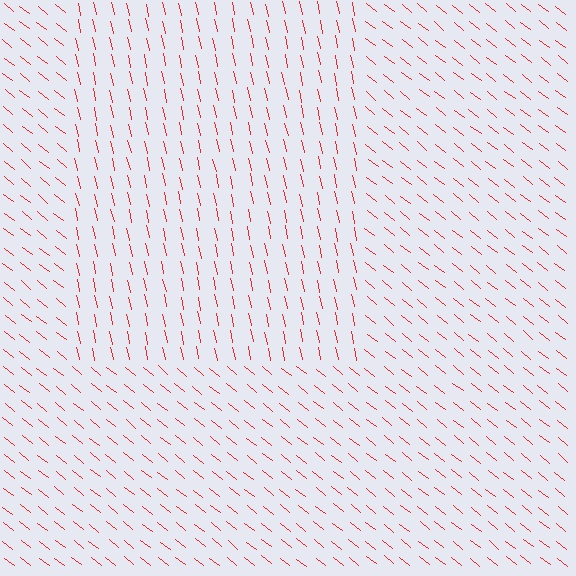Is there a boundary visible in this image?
Yes, there is a texture boundary formed by a change in line orientation.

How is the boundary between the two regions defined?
The boundary is defined purely by a change in line orientation (approximately 39 degrees difference). All lines are the same color and thickness.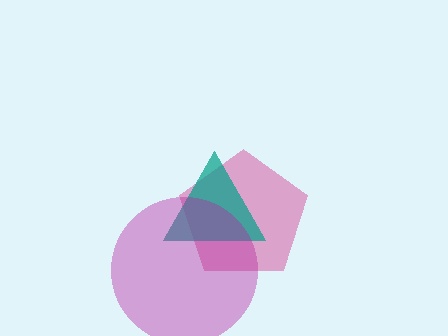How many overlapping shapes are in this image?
There are 3 overlapping shapes in the image.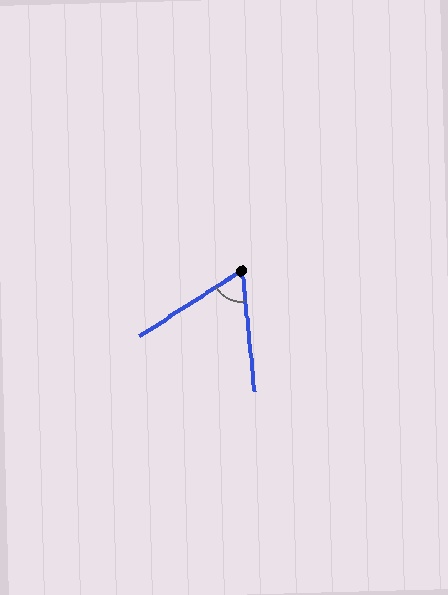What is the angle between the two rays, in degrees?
Approximately 63 degrees.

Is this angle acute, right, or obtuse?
It is acute.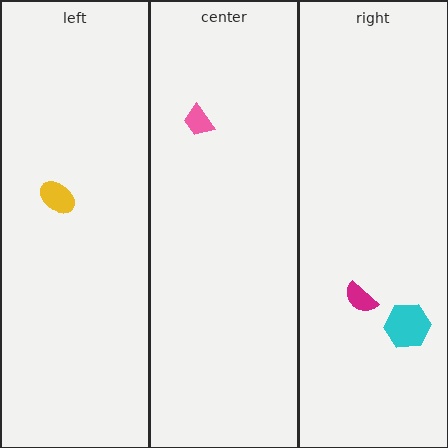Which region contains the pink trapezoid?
The center region.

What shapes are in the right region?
The cyan hexagon, the magenta semicircle.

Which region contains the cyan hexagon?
The right region.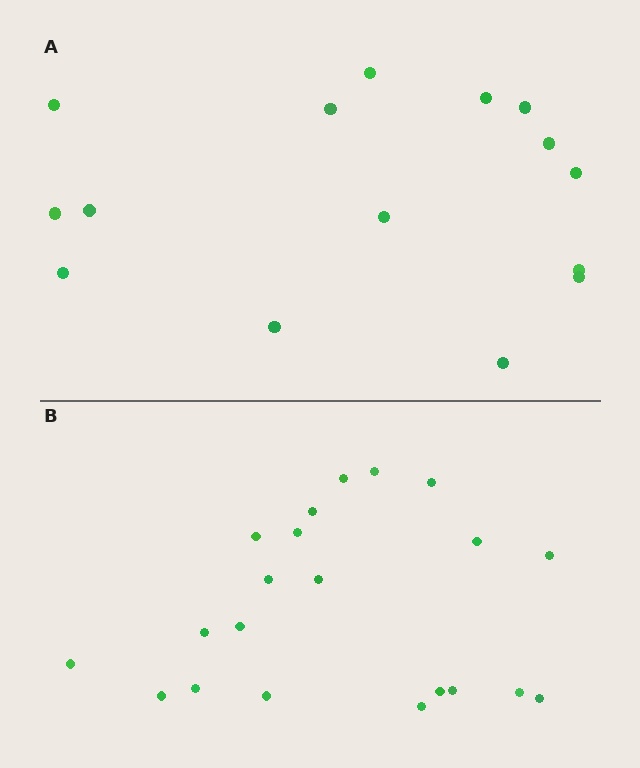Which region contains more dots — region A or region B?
Region B (the bottom region) has more dots.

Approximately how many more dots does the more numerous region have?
Region B has about 6 more dots than region A.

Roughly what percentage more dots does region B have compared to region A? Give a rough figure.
About 40% more.